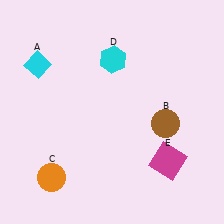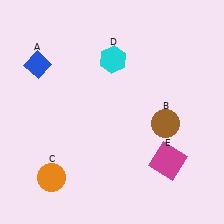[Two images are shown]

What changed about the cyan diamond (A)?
In Image 1, A is cyan. In Image 2, it changed to blue.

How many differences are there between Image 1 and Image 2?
There is 1 difference between the two images.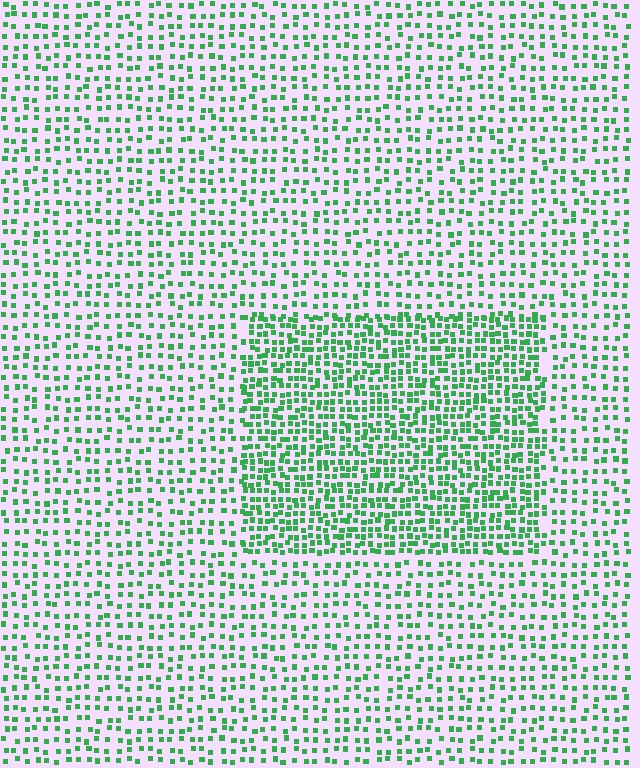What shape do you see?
I see a rectangle.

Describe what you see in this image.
The image contains small green elements arranged at two different densities. A rectangle-shaped region is visible where the elements are more densely packed than the surrounding area.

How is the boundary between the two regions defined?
The boundary is defined by a change in element density (approximately 1.9x ratio). All elements are the same color, size, and shape.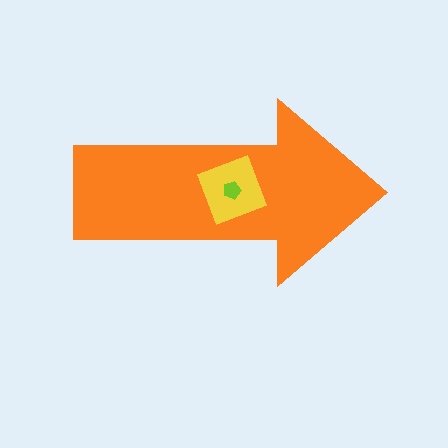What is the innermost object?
The lime pentagon.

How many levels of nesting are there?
3.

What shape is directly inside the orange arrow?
The yellow diamond.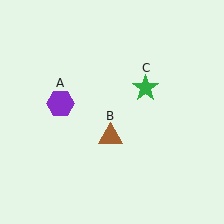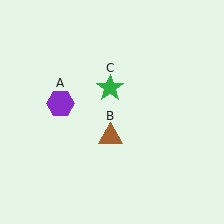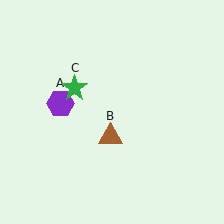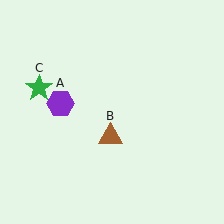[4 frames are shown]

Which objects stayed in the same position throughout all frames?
Purple hexagon (object A) and brown triangle (object B) remained stationary.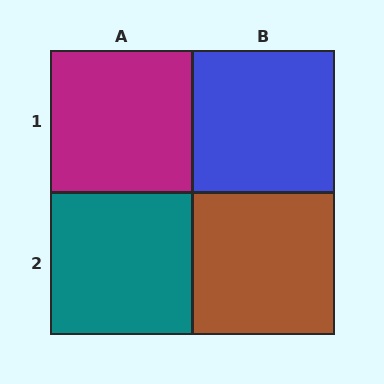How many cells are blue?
1 cell is blue.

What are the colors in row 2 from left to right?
Teal, brown.